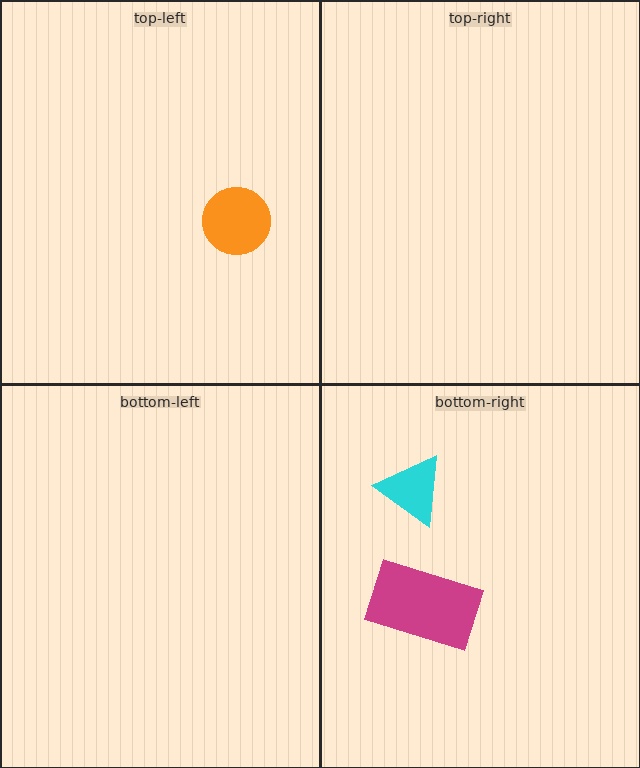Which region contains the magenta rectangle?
The bottom-right region.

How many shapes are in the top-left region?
1.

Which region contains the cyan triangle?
The bottom-right region.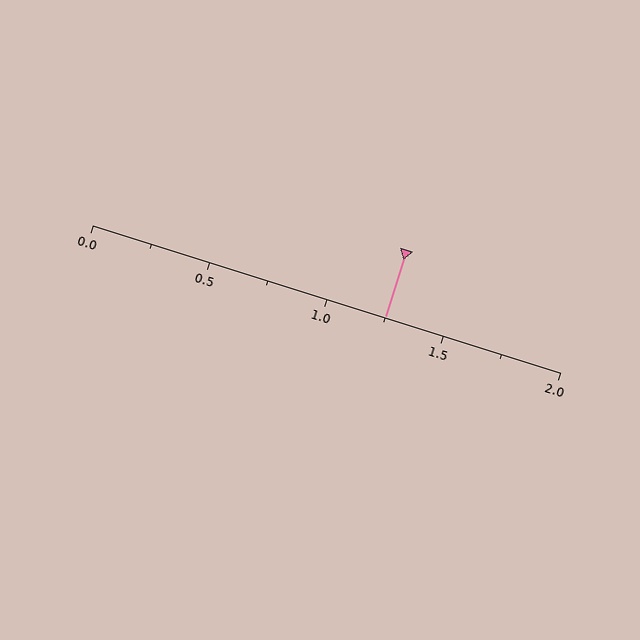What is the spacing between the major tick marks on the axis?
The major ticks are spaced 0.5 apart.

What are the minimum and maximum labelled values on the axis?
The axis runs from 0.0 to 2.0.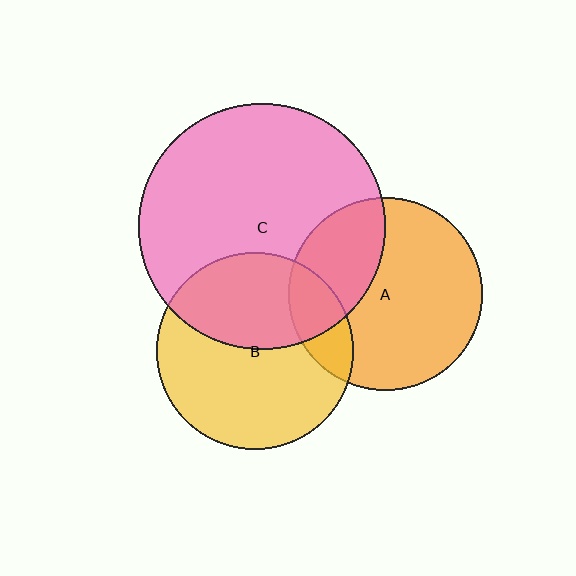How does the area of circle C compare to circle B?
Approximately 1.6 times.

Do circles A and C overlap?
Yes.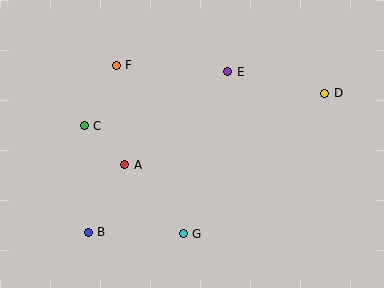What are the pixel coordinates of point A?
Point A is at (125, 165).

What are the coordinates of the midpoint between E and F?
The midpoint between E and F is at (172, 68).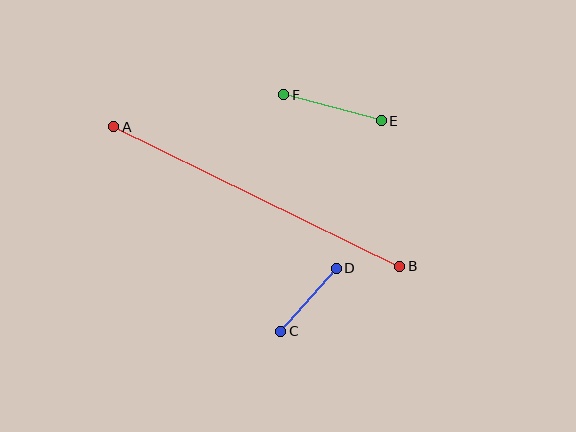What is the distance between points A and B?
The distance is approximately 319 pixels.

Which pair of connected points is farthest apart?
Points A and B are farthest apart.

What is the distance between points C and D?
The distance is approximately 84 pixels.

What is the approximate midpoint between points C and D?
The midpoint is at approximately (308, 300) pixels.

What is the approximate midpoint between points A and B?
The midpoint is at approximately (257, 197) pixels.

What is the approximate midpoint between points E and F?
The midpoint is at approximately (333, 108) pixels.